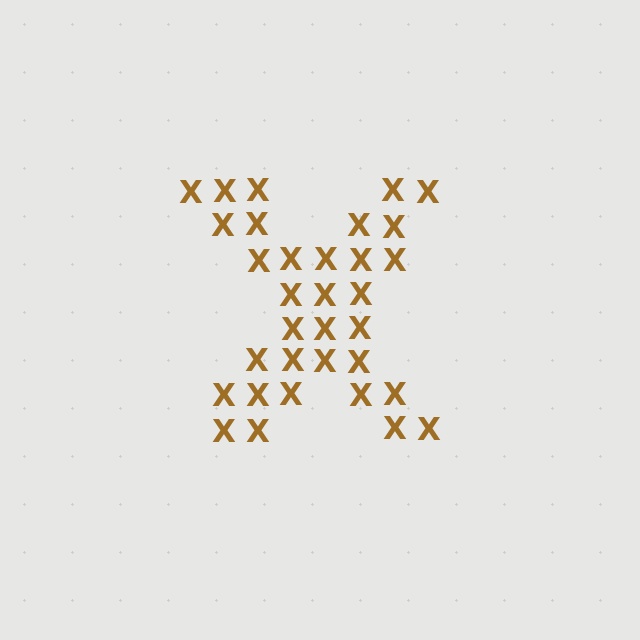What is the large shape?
The large shape is the letter X.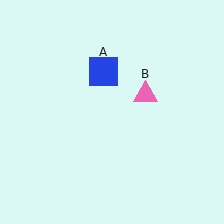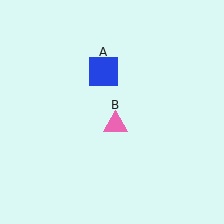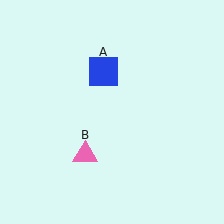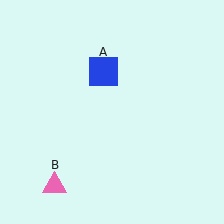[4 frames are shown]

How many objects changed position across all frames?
1 object changed position: pink triangle (object B).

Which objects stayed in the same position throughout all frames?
Blue square (object A) remained stationary.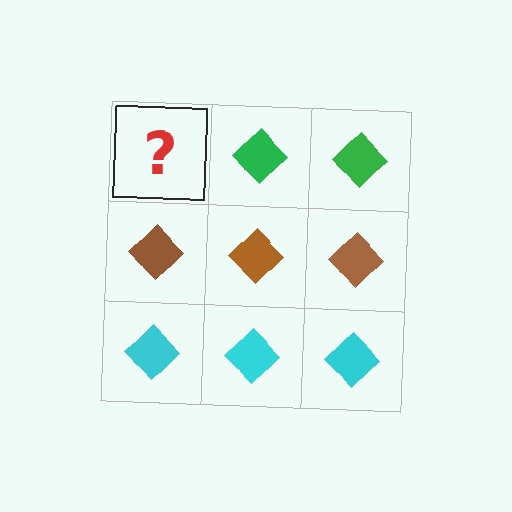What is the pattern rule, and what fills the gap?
The rule is that each row has a consistent color. The gap should be filled with a green diamond.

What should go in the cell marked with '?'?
The missing cell should contain a green diamond.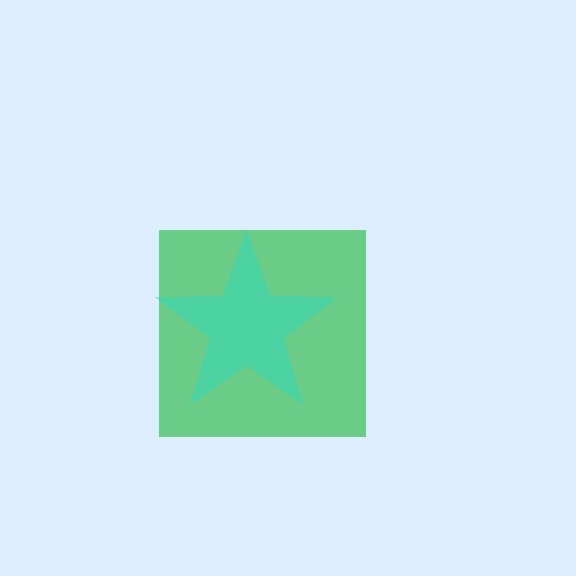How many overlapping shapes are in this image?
There are 2 overlapping shapes in the image.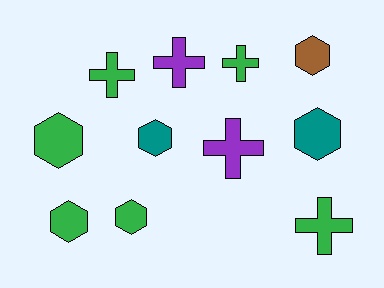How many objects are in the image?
There are 11 objects.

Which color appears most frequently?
Green, with 6 objects.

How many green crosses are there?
There are 3 green crosses.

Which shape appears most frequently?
Hexagon, with 6 objects.